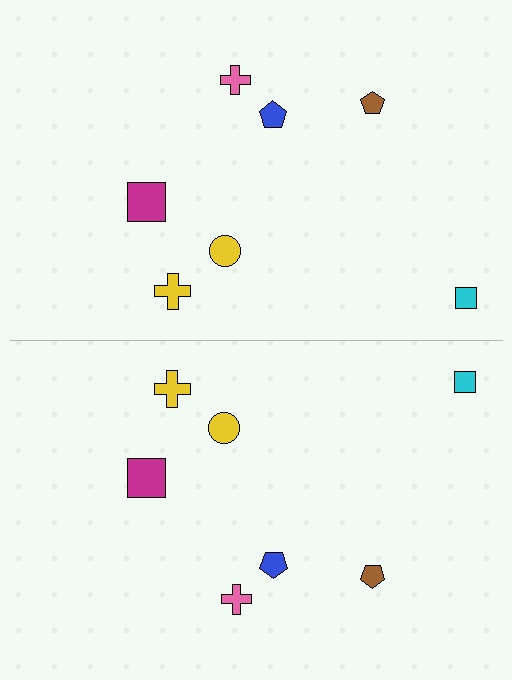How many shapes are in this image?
There are 14 shapes in this image.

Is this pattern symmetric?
Yes, this pattern has bilateral (reflection) symmetry.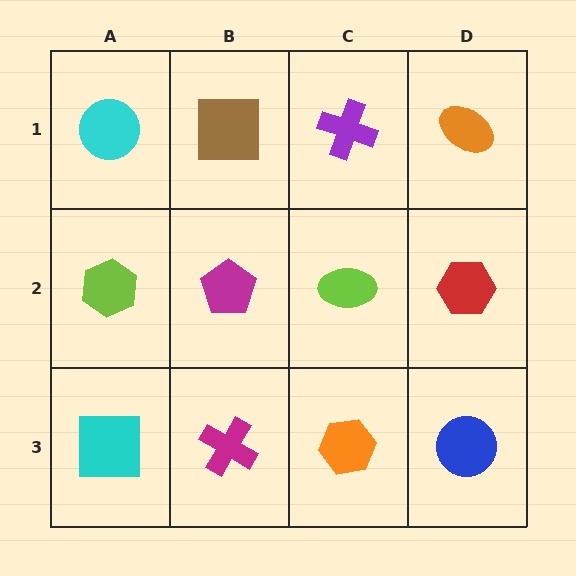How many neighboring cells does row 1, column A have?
2.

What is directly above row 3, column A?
A lime hexagon.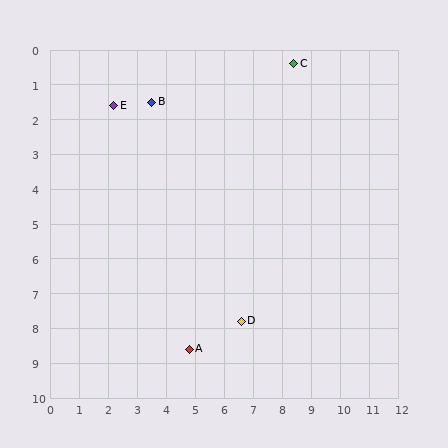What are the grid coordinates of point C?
Point C is at approximately (8.4, 0.4).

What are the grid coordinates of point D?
Point D is at approximately (6.6, 7.8).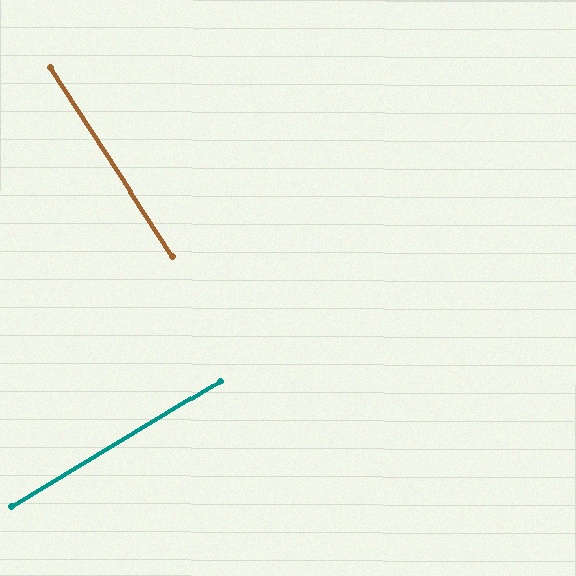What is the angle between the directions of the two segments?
Approximately 88 degrees.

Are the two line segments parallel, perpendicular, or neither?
Perpendicular — they meet at approximately 88°.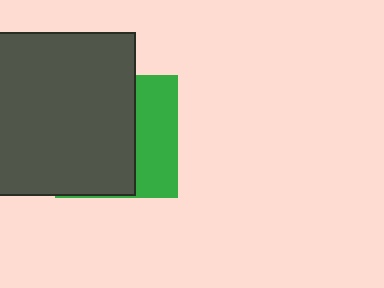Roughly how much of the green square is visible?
A small part of it is visible (roughly 36%).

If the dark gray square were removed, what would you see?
You would see the complete green square.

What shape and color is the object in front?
The object in front is a dark gray square.